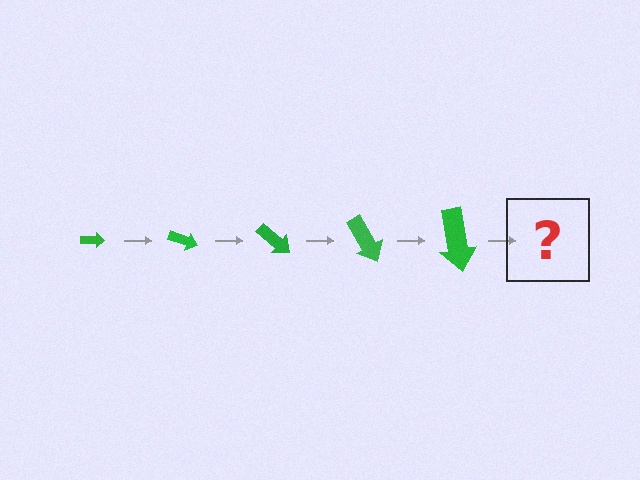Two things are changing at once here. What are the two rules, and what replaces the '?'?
The two rules are that the arrow grows larger each step and it rotates 20 degrees each step. The '?' should be an arrow, larger than the previous one and rotated 100 degrees from the start.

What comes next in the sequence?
The next element should be an arrow, larger than the previous one and rotated 100 degrees from the start.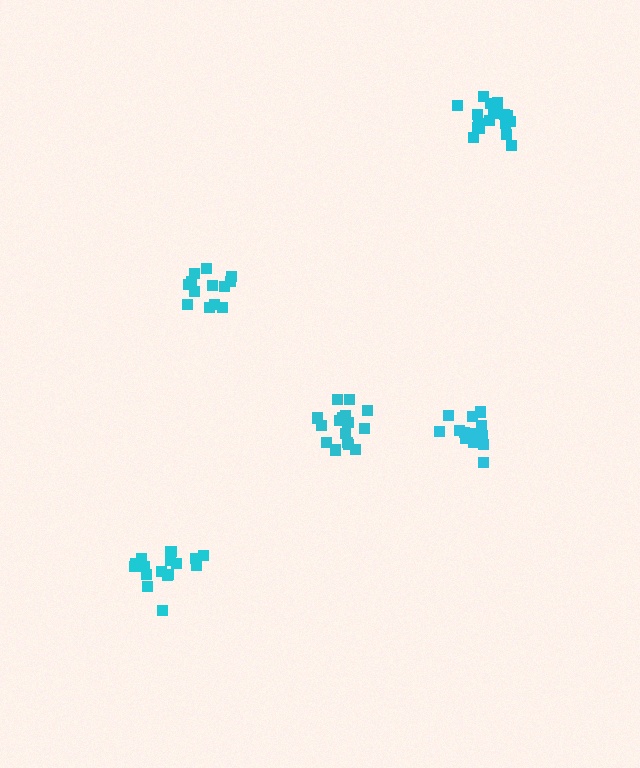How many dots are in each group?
Group 1: 15 dots, Group 2: 13 dots, Group 3: 16 dots, Group 4: 18 dots, Group 5: 16 dots (78 total).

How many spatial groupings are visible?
There are 5 spatial groupings.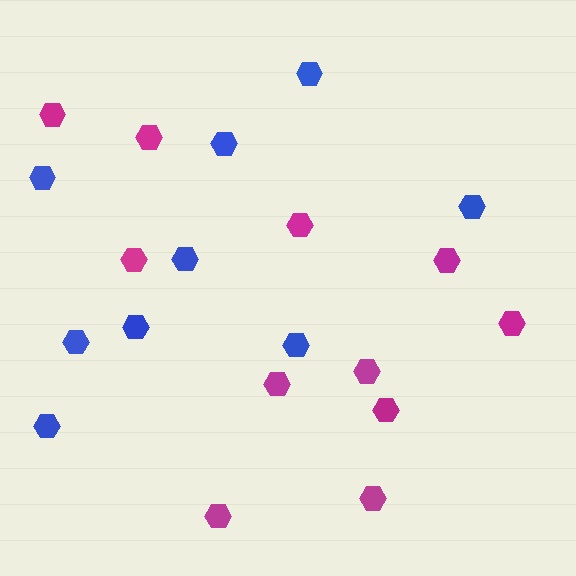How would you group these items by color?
There are 2 groups: one group of blue hexagons (9) and one group of magenta hexagons (11).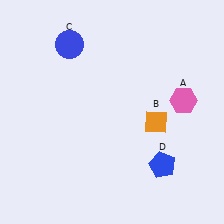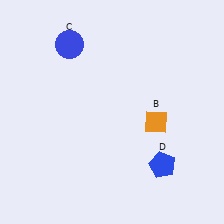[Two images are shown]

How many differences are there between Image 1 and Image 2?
There is 1 difference between the two images.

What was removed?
The pink hexagon (A) was removed in Image 2.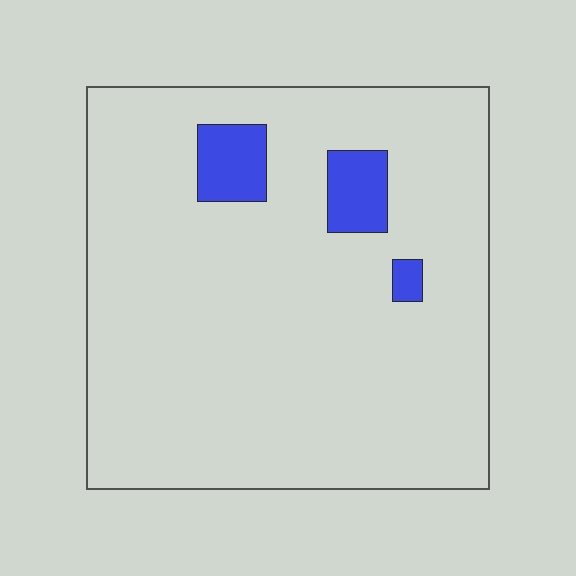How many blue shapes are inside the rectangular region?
3.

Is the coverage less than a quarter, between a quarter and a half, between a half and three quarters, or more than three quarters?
Less than a quarter.